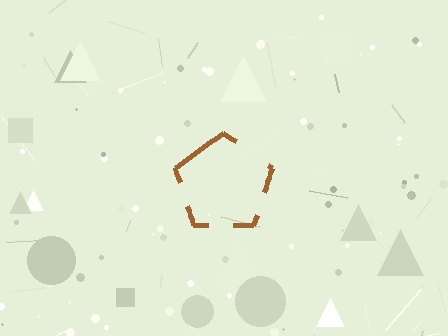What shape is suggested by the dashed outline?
The dashed outline suggests a pentagon.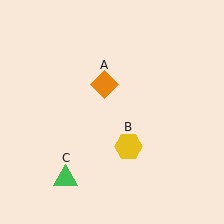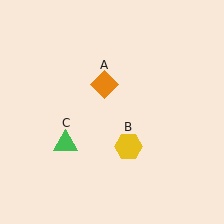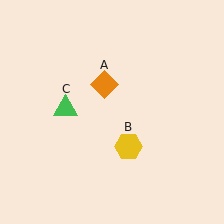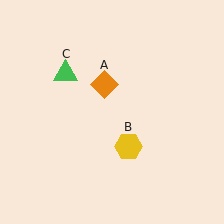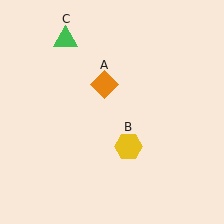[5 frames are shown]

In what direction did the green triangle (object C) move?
The green triangle (object C) moved up.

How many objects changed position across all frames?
1 object changed position: green triangle (object C).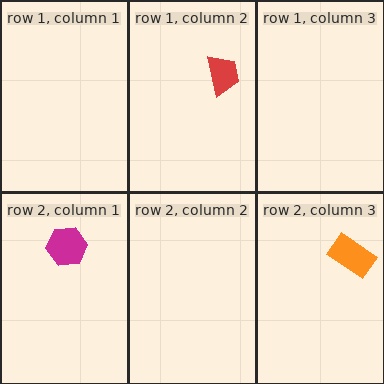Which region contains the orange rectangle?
The row 2, column 3 region.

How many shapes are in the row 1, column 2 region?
1.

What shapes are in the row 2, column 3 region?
The orange rectangle.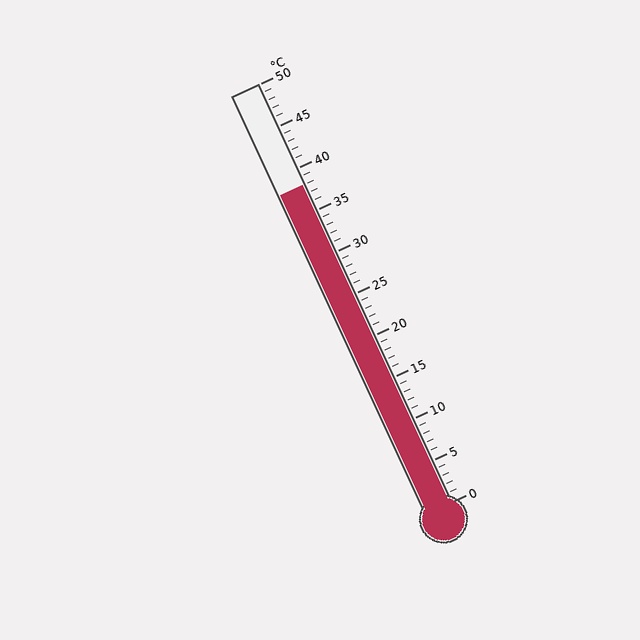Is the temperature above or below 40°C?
The temperature is below 40°C.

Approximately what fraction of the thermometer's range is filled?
The thermometer is filled to approximately 75% of its range.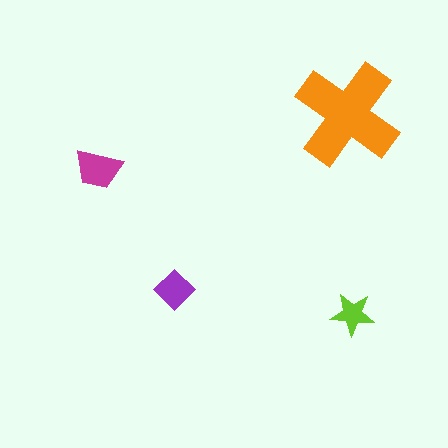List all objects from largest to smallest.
The orange cross, the magenta trapezoid, the purple diamond, the lime star.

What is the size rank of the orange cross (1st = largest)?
1st.